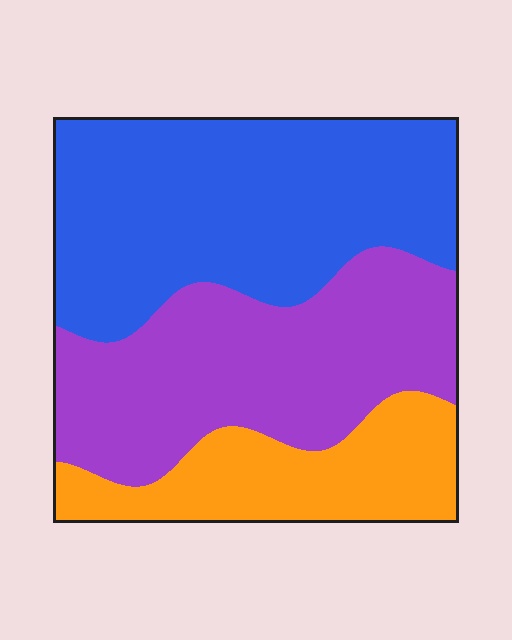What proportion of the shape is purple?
Purple takes up between a quarter and a half of the shape.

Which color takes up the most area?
Blue, at roughly 45%.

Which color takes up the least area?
Orange, at roughly 20%.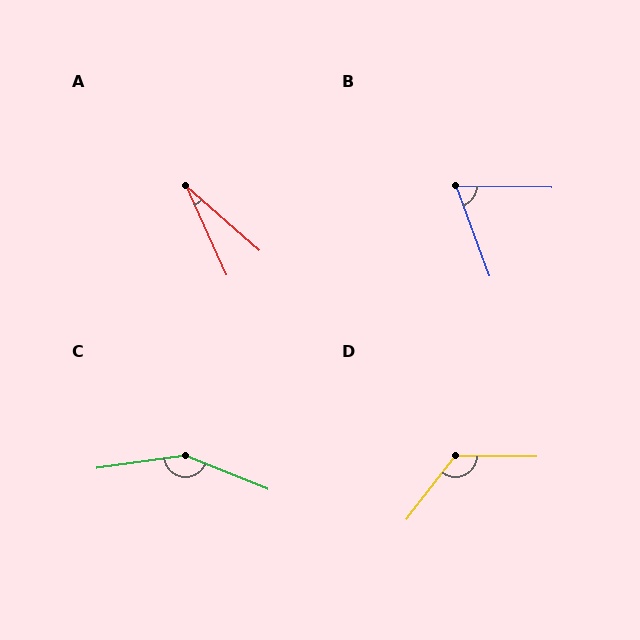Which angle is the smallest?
A, at approximately 25 degrees.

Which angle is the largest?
C, at approximately 150 degrees.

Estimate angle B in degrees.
Approximately 69 degrees.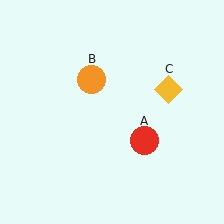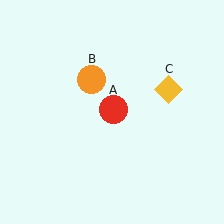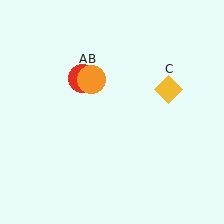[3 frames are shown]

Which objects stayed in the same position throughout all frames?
Orange circle (object B) and yellow diamond (object C) remained stationary.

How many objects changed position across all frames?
1 object changed position: red circle (object A).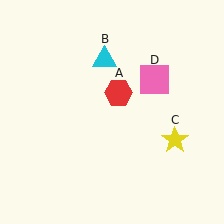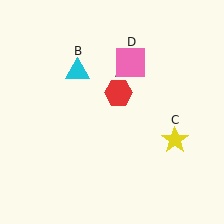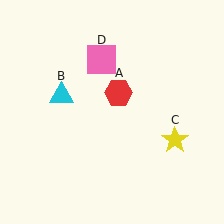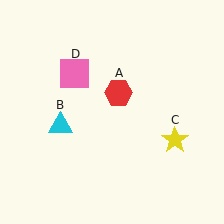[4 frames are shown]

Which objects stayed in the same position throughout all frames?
Red hexagon (object A) and yellow star (object C) remained stationary.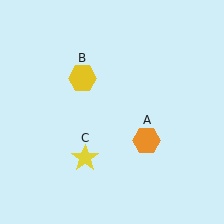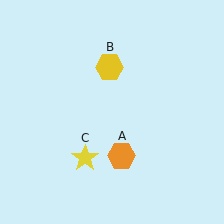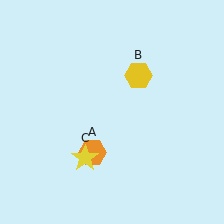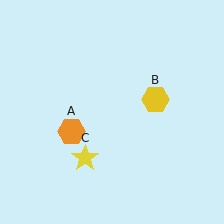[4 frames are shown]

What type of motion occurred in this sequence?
The orange hexagon (object A), yellow hexagon (object B) rotated clockwise around the center of the scene.